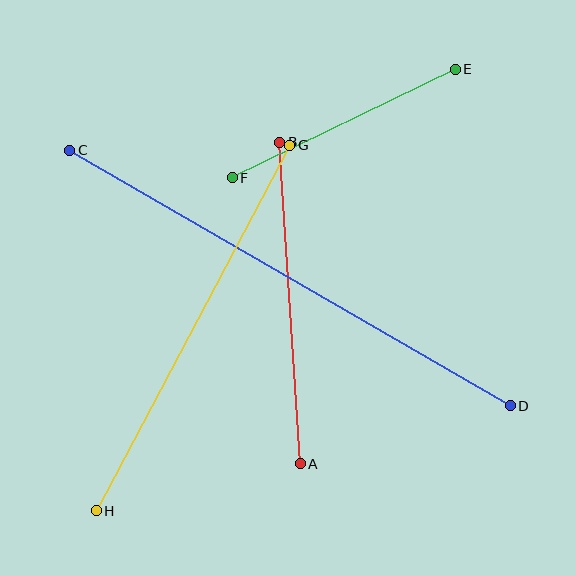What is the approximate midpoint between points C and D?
The midpoint is at approximately (290, 278) pixels.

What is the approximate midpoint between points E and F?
The midpoint is at approximately (344, 124) pixels.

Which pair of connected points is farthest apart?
Points C and D are farthest apart.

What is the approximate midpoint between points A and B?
The midpoint is at approximately (290, 303) pixels.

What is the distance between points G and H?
The distance is approximately 414 pixels.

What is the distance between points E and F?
The distance is approximately 248 pixels.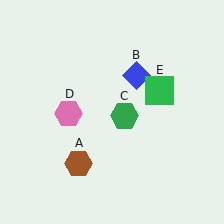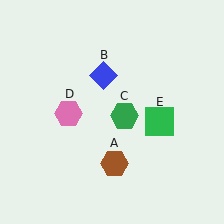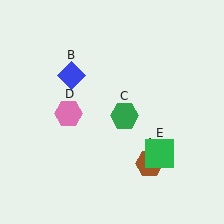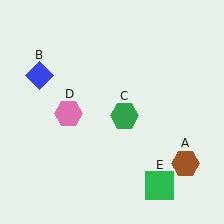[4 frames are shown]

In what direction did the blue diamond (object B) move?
The blue diamond (object B) moved left.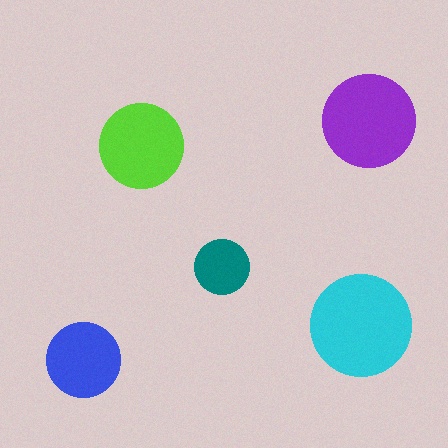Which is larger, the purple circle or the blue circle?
The purple one.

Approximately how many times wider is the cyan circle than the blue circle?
About 1.5 times wider.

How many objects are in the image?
There are 5 objects in the image.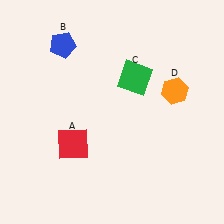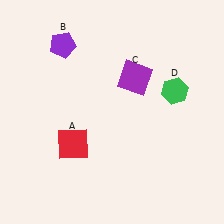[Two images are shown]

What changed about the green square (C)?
In Image 1, C is green. In Image 2, it changed to purple.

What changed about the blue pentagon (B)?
In Image 1, B is blue. In Image 2, it changed to purple.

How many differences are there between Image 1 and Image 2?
There are 3 differences between the two images.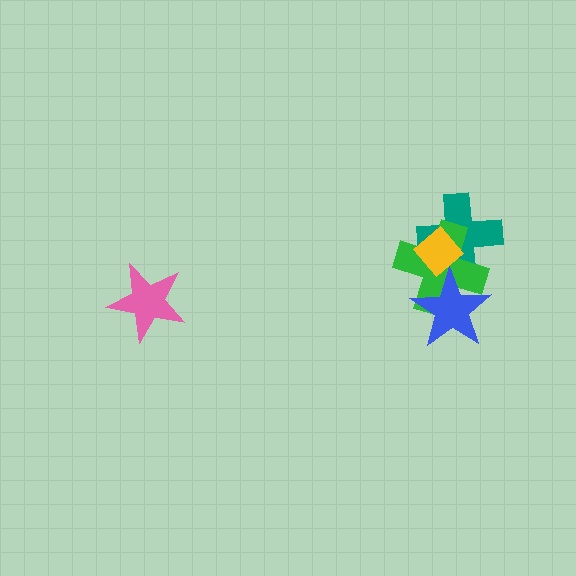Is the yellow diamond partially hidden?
Yes, it is partially covered by another shape.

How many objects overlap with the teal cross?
3 objects overlap with the teal cross.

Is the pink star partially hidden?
No, no other shape covers it.